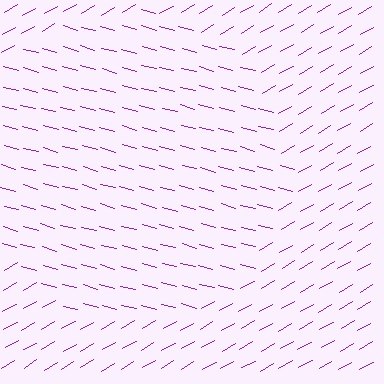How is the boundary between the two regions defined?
The boundary is defined purely by a change in line orientation (approximately 45 degrees difference). All lines are the same color and thickness.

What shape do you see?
I see a circle.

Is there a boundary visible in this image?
Yes, there is a texture boundary formed by a change in line orientation.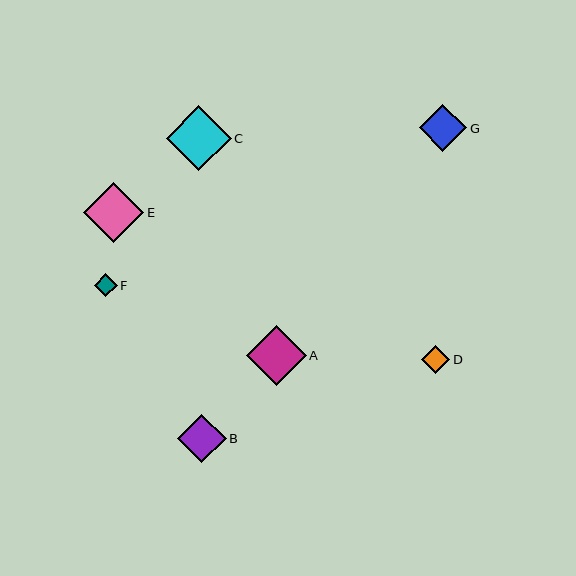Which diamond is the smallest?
Diamond F is the smallest with a size of approximately 23 pixels.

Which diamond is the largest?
Diamond C is the largest with a size of approximately 65 pixels.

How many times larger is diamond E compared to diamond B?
Diamond E is approximately 1.2 times the size of diamond B.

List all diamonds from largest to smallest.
From largest to smallest: C, E, A, B, G, D, F.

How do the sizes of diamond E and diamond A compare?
Diamond E and diamond A are approximately the same size.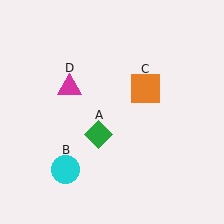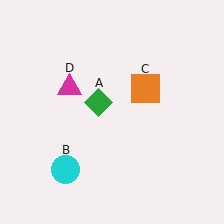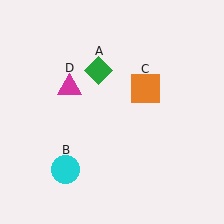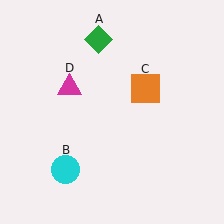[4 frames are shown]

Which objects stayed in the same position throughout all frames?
Cyan circle (object B) and orange square (object C) and magenta triangle (object D) remained stationary.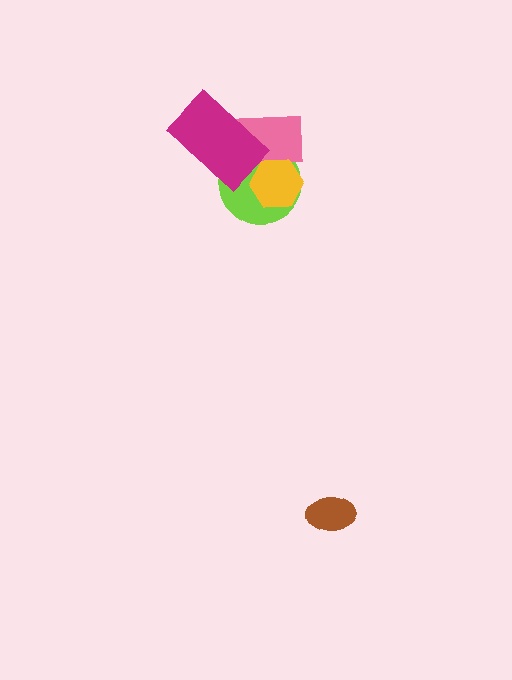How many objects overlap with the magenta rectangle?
2 objects overlap with the magenta rectangle.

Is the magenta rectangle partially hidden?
No, no other shape covers it.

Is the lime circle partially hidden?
Yes, it is partially covered by another shape.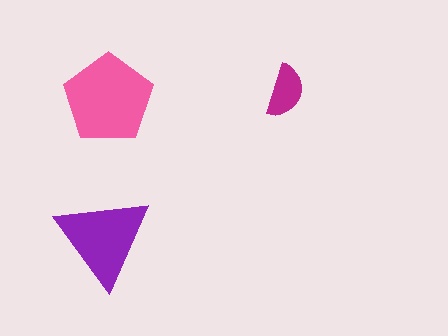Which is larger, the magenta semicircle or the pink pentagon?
The pink pentagon.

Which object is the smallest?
The magenta semicircle.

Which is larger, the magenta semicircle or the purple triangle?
The purple triangle.